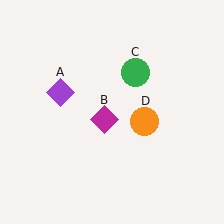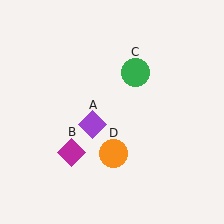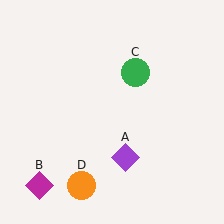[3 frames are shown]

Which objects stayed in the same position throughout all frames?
Green circle (object C) remained stationary.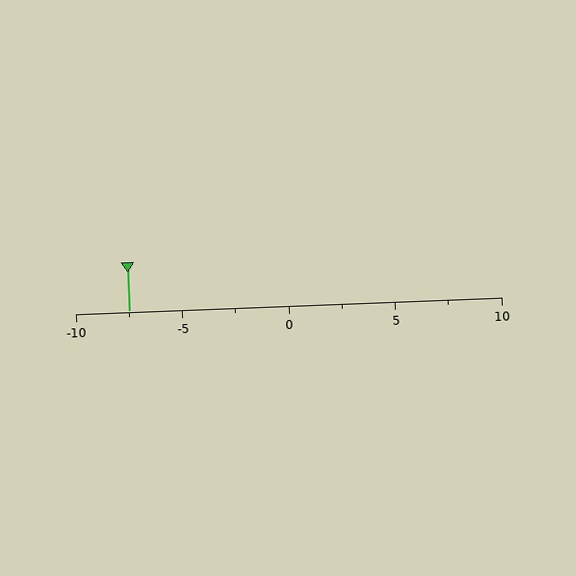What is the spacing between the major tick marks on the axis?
The major ticks are spaced 5 apart.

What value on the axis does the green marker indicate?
The marker indicates approximately -7.5.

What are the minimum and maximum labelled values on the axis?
The axis runs from -10 to 10.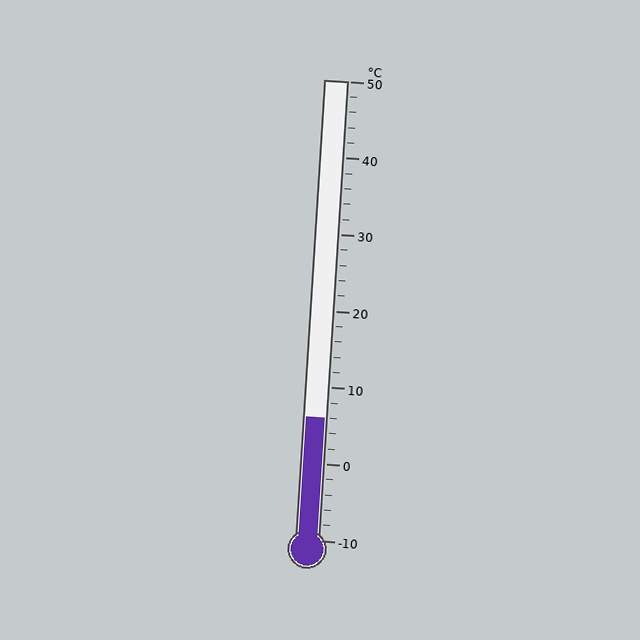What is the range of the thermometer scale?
The thermometer scale ranges from -10°C to 50°C.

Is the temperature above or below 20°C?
The temperature is below 20°C.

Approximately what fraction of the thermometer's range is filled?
The thermometer is filled to approximately 25% of its range.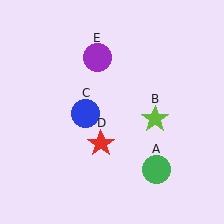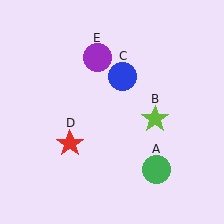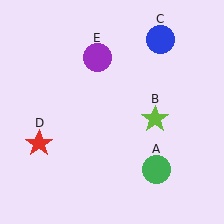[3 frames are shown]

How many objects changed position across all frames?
2 objects changed position: blue circle (object C), red star (object D).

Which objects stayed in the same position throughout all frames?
Green circle (object A) and lime star (object B) and purple circle (object E) remained stationary.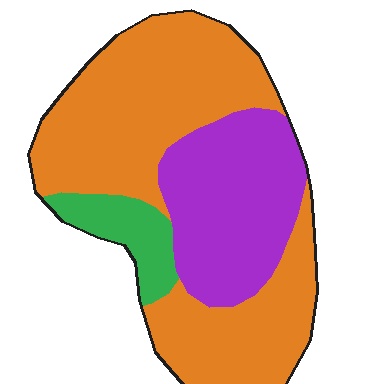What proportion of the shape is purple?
Purple takes up about one third (1/3) of the shape.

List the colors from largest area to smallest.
From largest to smallest: orange, purple, green.